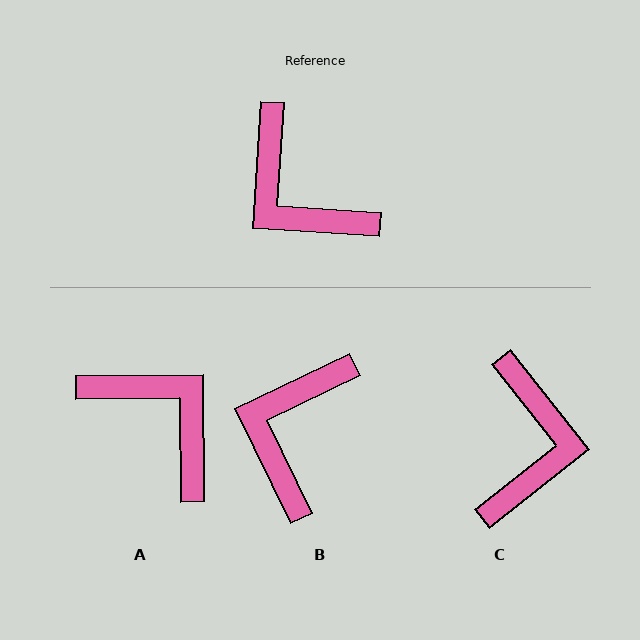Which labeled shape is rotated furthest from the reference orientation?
A, about 176 degrees away.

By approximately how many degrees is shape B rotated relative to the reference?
Approximately 61 degrees clockwise.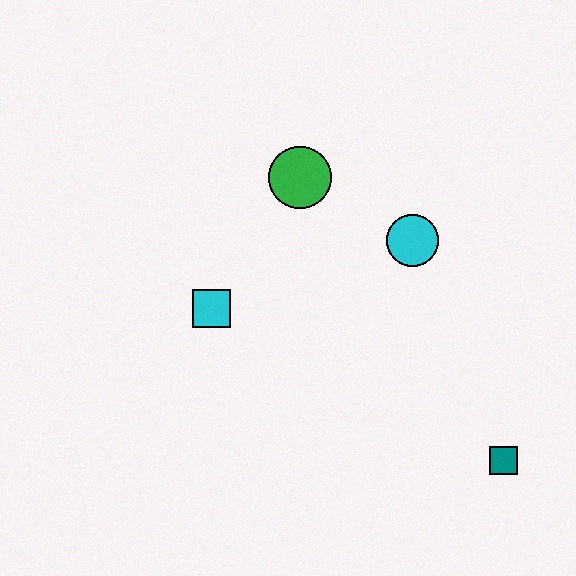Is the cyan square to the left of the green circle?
Yes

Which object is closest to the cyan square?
The green circle is closest to the cyan square.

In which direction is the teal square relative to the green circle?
The teal square is below the green circle.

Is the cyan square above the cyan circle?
No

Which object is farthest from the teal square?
The green circle is farthest from the teal square.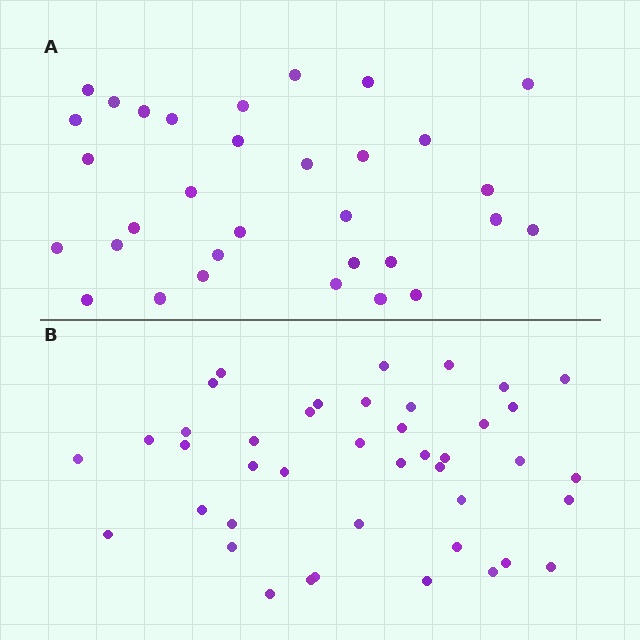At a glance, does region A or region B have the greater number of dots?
Region B (the bottom region) has more dots.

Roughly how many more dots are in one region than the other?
Region B has roughly 10 or so more dots than region A.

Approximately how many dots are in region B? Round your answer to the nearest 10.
About 40 dots. (The exact count is 42, which rounds to 40.)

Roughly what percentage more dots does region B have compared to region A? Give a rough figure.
About 30% more.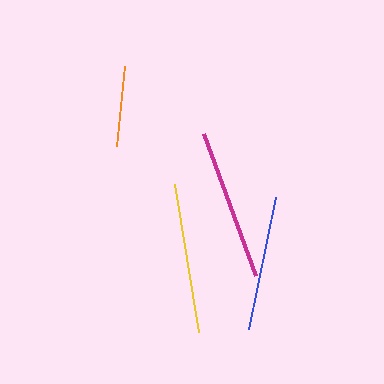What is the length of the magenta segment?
The magenta segment is approximately 152 pixels long.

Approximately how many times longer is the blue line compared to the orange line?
The blue line is approximately 1.7 times the length of the orange line.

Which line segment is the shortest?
The orange line is the shortest at approximately 80 pixels.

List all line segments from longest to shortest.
From longest to shortest: magenta, yellow, blue, orange.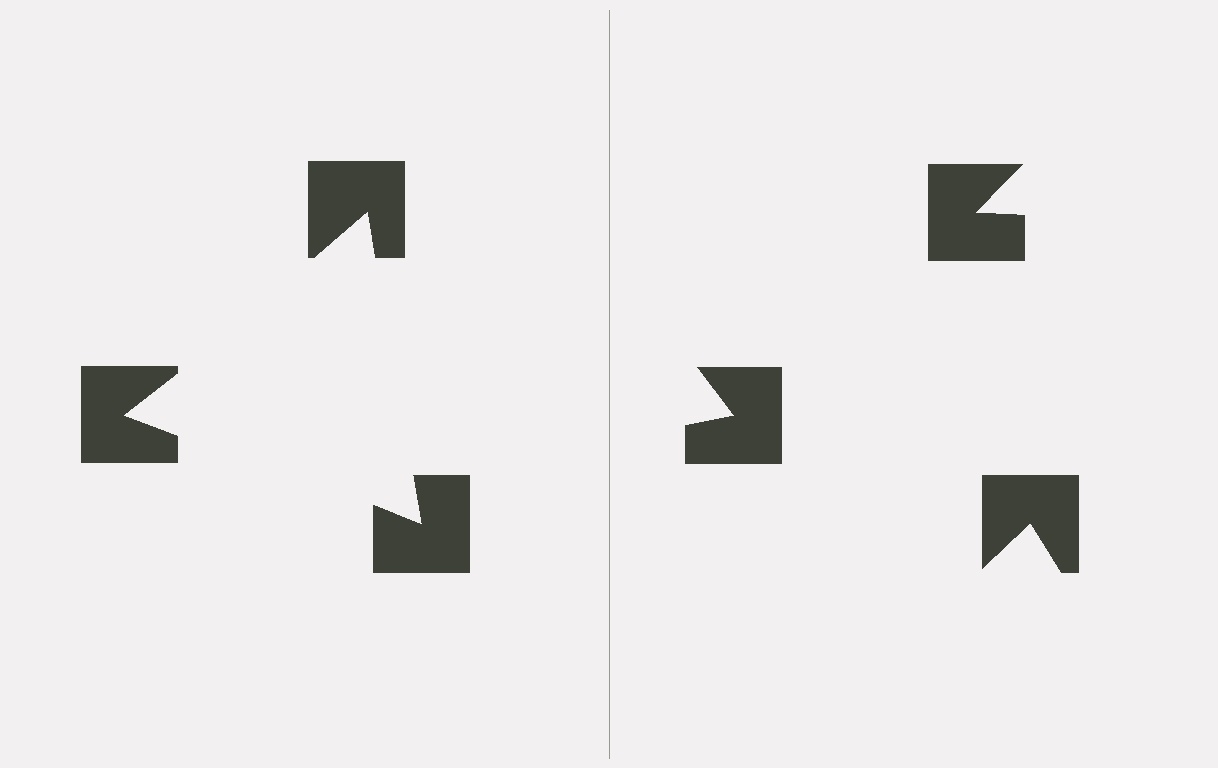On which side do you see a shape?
An illusory triangle appears on the left side. On the right side the wedge cuts are rotated, so no coherent shape forms.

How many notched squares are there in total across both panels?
6 — 3 on each side.